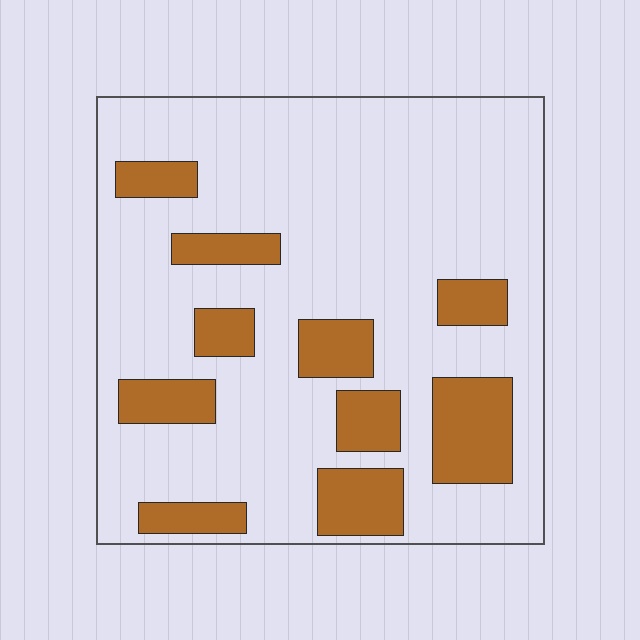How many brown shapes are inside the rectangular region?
10.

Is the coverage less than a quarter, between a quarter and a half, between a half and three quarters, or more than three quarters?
Less than a quarter.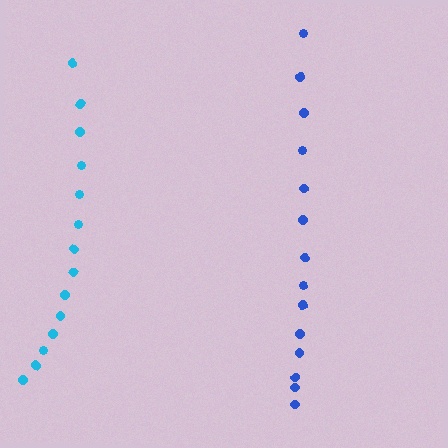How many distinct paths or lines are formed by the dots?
There are 2 distinct paths.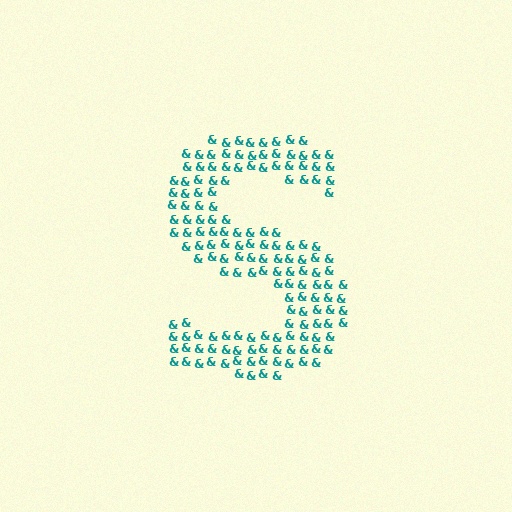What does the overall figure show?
The overall figure shows the letter S.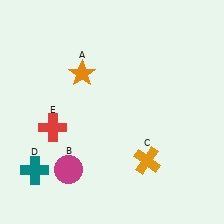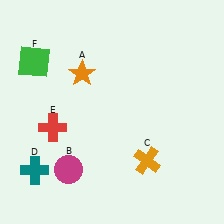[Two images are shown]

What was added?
A green square (F) was added in Image 2.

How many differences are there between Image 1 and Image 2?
There is 1 difference between the two images.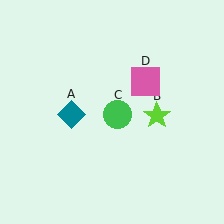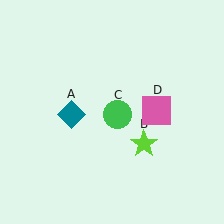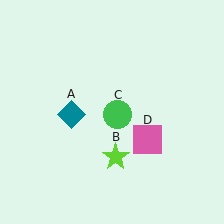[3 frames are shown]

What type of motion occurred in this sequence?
The lime star (object B), pink square (object D) rotated clockwise around the center of the scene.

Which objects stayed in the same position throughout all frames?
Teal diamond (object A) and green circle (object C) remained stationary.